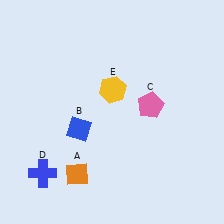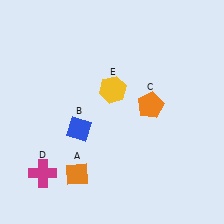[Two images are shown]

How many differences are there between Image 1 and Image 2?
There are 2 differences between the two images.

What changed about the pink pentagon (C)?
In Image 1, C is pink. In Image 2, it changed to orange.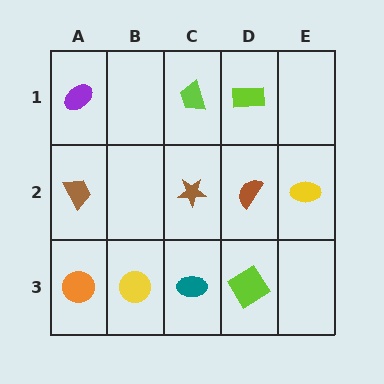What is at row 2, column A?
A brown trapezoid.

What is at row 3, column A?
An orange circle.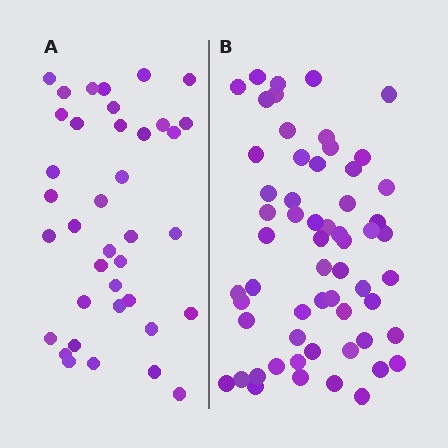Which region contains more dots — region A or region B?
Region B (the right region) has more dots.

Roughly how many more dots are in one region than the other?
Region B has approximately 20 more dots than region A.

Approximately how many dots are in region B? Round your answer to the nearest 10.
About 60 dots. (The exact count is 59, which rounds to 60.)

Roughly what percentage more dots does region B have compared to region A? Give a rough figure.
About 55% more.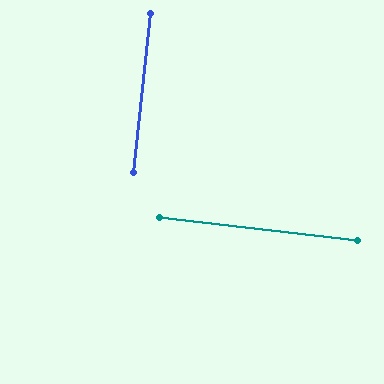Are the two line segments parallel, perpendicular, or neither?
Perpendicular — they meet at approximately 90°.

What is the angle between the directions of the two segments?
Approximately 90 degrees.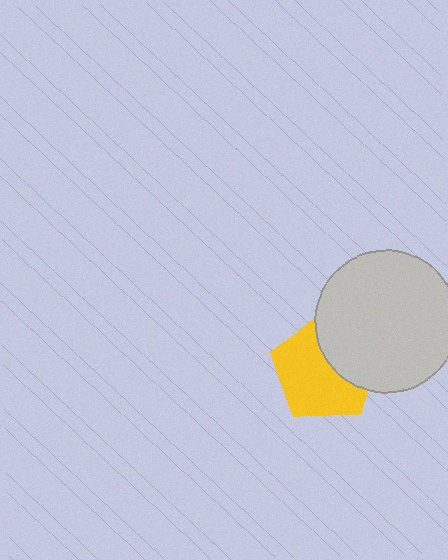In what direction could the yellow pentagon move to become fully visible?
The yellow pentagon could move left. That would shift it out from behind the light gray circle entirely.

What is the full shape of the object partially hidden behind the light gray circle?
The partially hidden object is a yellow pentagon.